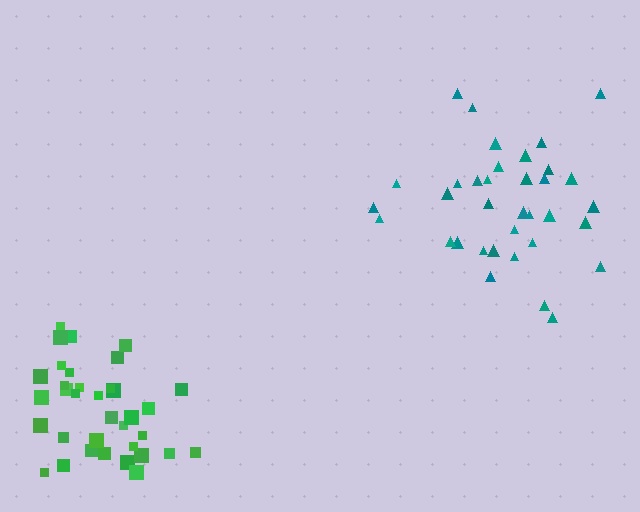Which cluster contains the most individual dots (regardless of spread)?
Green (35).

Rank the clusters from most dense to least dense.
green, teal.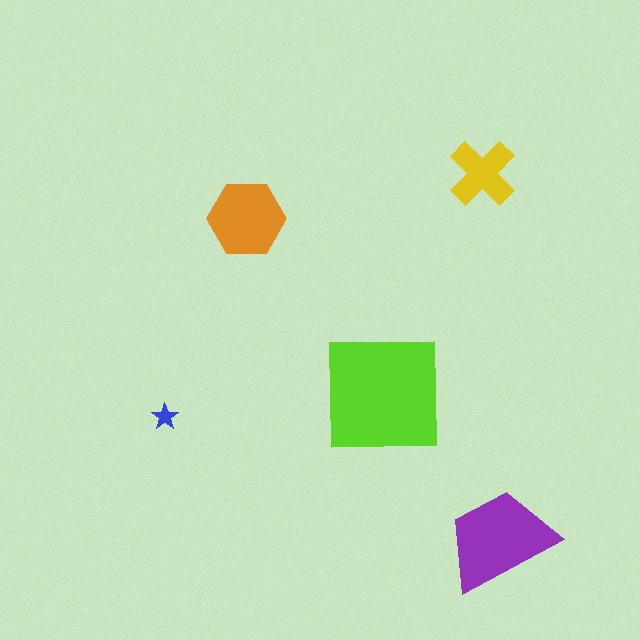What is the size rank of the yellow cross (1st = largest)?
4th.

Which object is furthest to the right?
The purple trapezoid is rightmost.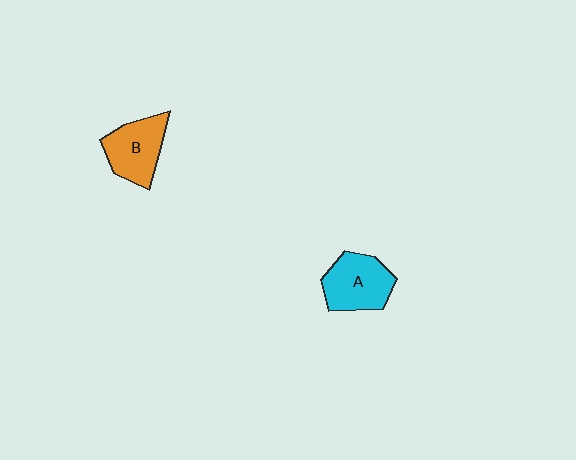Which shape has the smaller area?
Shape B (orange).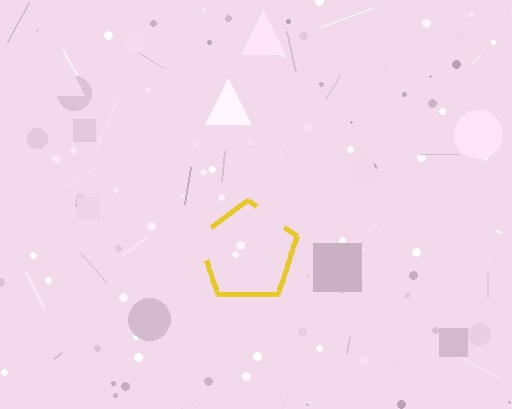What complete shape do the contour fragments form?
The contour fragments form a pentagon.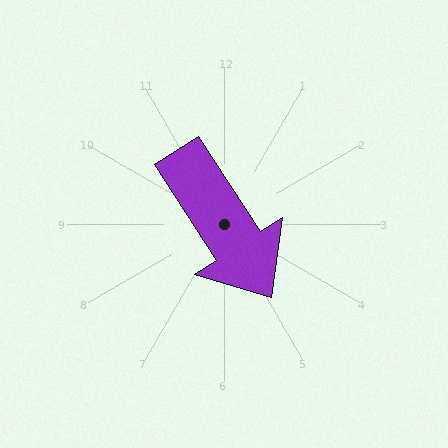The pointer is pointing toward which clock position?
Roughly 5 o'clock.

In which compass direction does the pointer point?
Southeast.